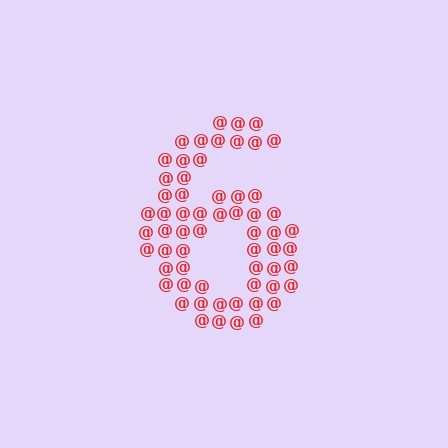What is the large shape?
The large shape is the digit 6.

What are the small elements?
The small elements are at signs.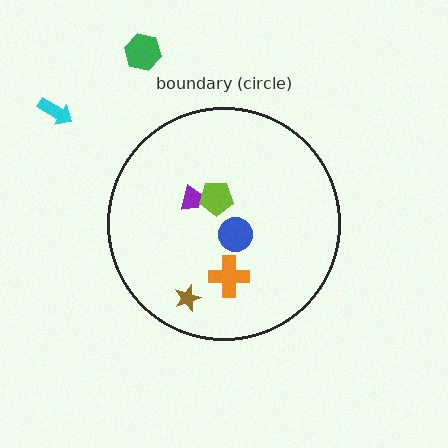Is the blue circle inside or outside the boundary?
Inside.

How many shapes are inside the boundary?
5 inside, 2 outside.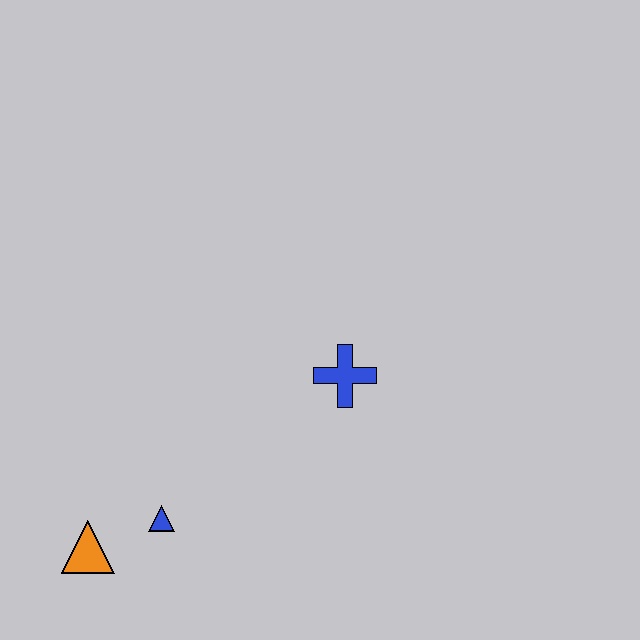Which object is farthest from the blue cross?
The orange triangle is farthest from the blue cross.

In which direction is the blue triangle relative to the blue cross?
The blue triangle is to the left of the blue cross.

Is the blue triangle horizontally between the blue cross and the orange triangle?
Yes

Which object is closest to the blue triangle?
The orange triangle is closest to the blue triangle.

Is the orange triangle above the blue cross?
No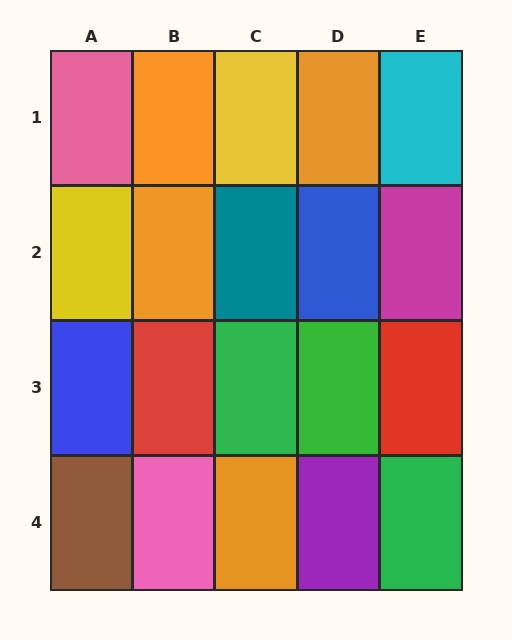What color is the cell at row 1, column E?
Cyan.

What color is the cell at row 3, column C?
Green.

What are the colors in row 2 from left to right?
Yellow, orange, teal, blue, magenta.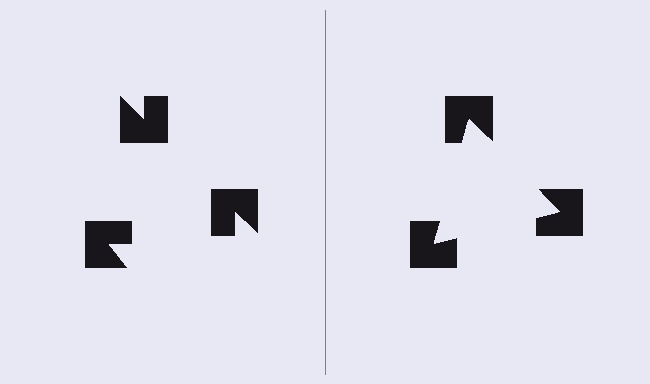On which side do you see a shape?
An illusory triangle appears on the right side. On the left side the wedge cuts are rotated, so no coherent shape forms.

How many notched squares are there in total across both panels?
6 — 3 on each side.